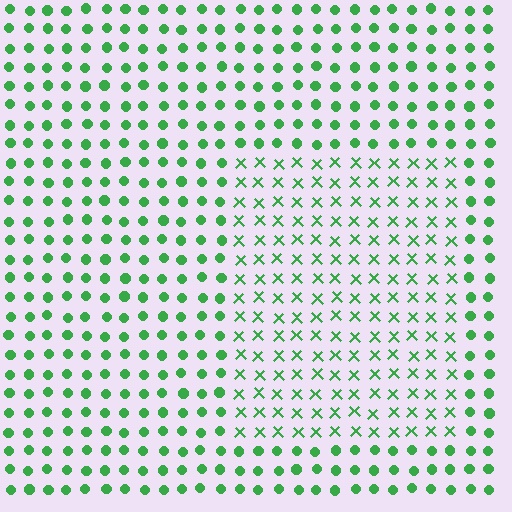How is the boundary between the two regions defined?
The boundary is defined by a change in element shape: X marks inside vs. circles outside. All elements share the same color and spacing.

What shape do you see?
I see a rectangle.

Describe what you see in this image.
The image is filled with small green elements arranged in a uniform grid. A rectangle-shaped region contains X marks, while the surrounding area contains circles. The boundary is defined purely by the change in element shape.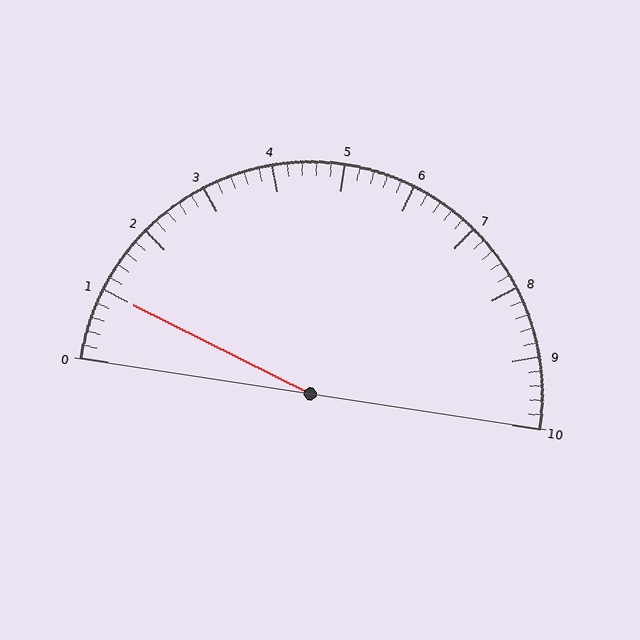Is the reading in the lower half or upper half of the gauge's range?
The reading is in the lower half of the range (0 to 10).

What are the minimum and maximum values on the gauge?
The gauge ranges from 0 to 10.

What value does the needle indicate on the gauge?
The needle indicates approximately 1.0.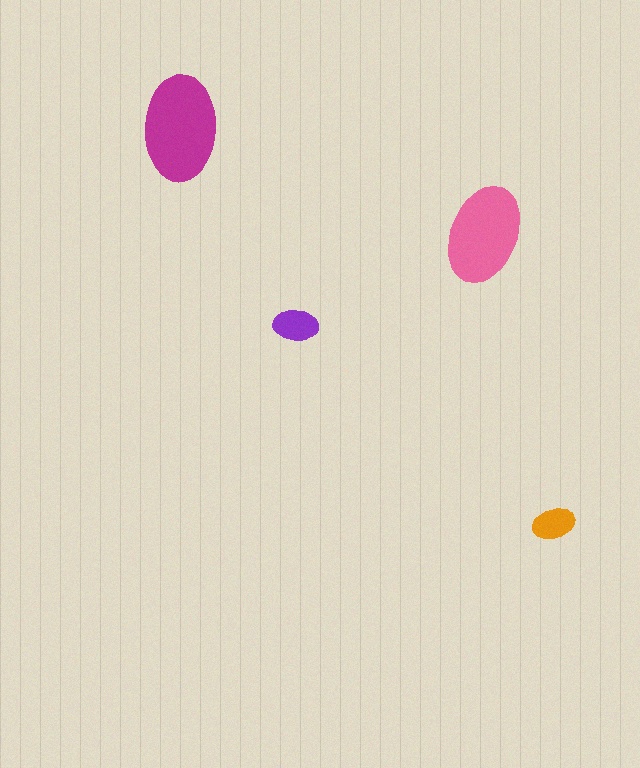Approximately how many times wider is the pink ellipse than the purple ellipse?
About 2 times wider.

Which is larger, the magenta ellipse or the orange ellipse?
The magenta one.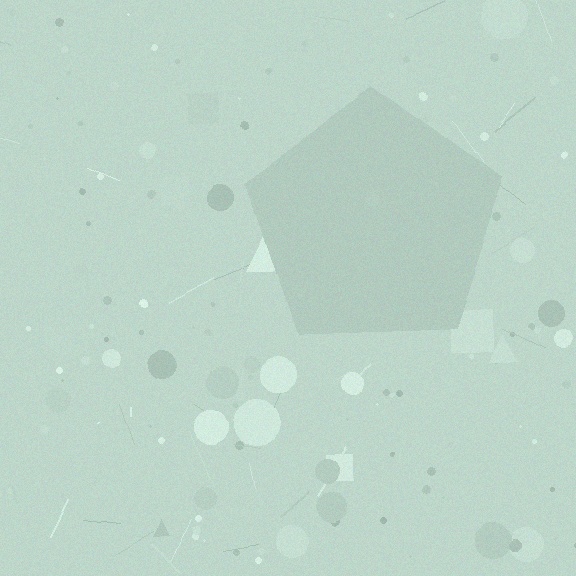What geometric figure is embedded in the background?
A pentagon is embedded in the background.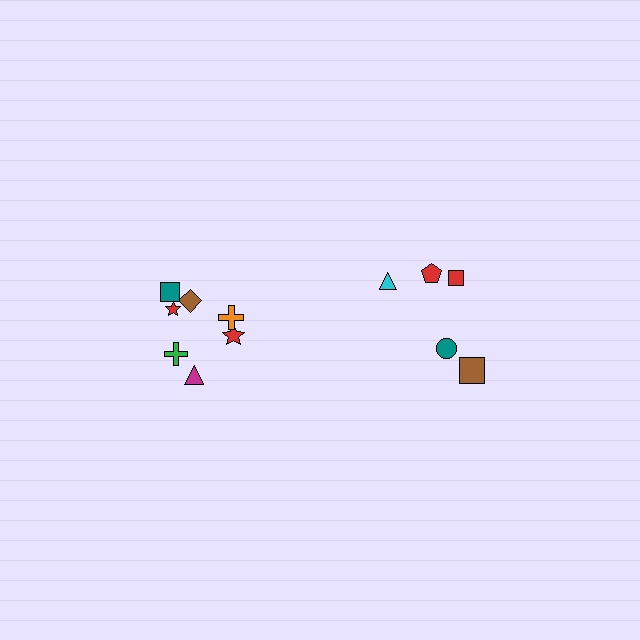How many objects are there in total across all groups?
There are 12 objects.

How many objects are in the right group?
There are 5 objects.